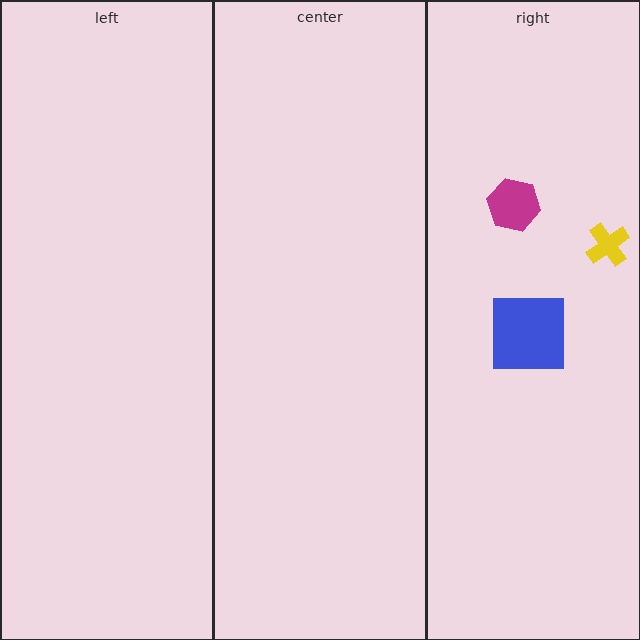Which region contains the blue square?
The right region.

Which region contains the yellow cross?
The right region.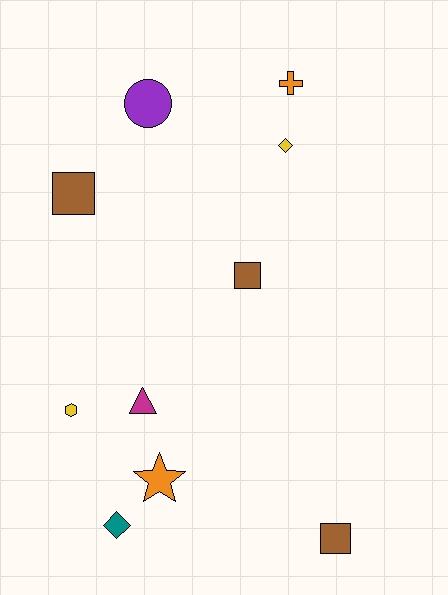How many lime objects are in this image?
There are no lime objects.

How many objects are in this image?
There are 10 objects.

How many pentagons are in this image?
There are no pentagons.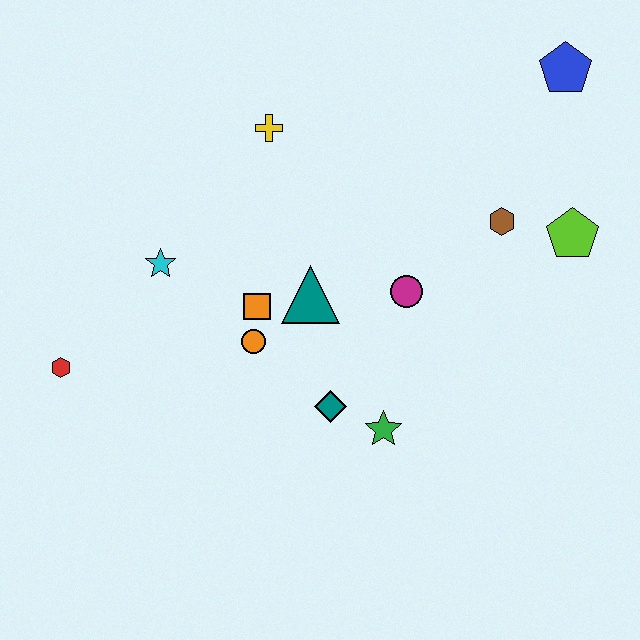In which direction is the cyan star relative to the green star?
The cyan star is to the left of the green star.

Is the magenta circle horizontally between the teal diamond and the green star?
No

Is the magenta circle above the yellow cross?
No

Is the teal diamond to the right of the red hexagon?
Yes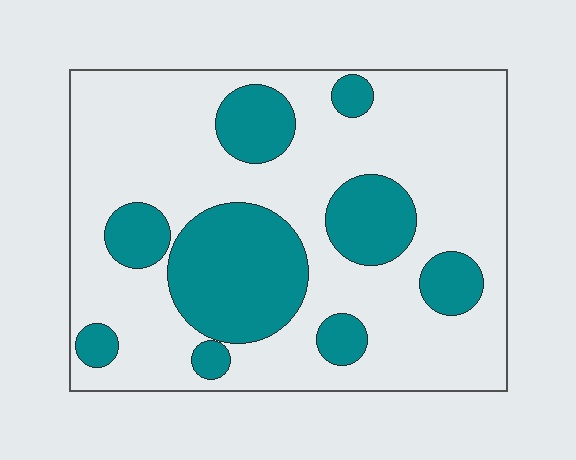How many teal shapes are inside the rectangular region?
9.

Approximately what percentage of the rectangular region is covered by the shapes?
Approximately 30%.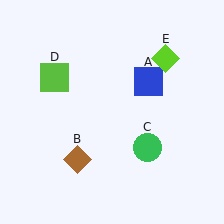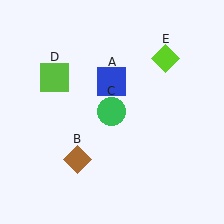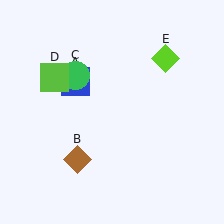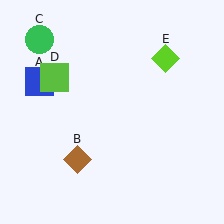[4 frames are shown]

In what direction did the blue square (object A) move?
The blue square (object A) moved left.